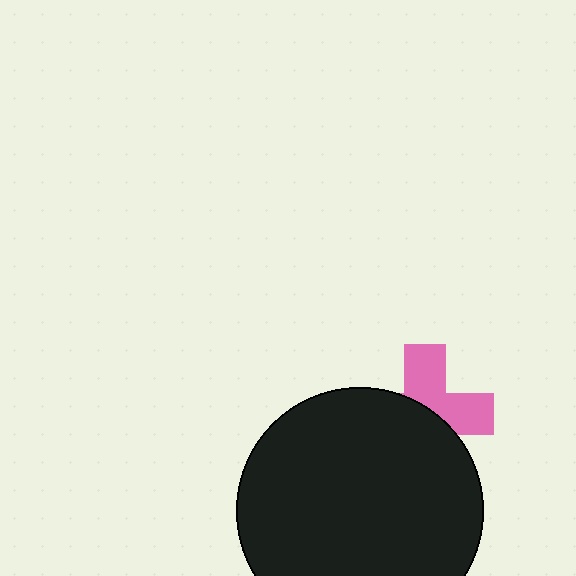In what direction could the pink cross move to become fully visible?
The pink cross could move up. That would shift it out from behind the black circle entirely.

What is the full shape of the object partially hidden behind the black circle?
The partially hidden object is a pink cross.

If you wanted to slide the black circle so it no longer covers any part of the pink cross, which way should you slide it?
Slide it down — that is the most direct way to separate the two shapes.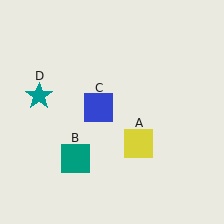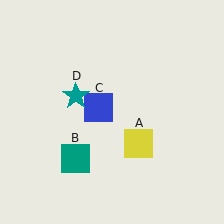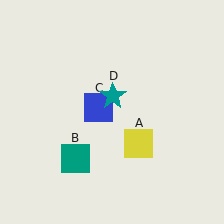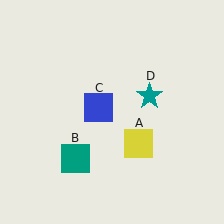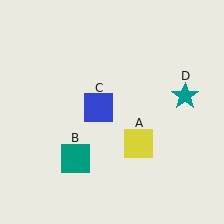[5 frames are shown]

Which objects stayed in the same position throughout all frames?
Yellow square (object A) and teal square (object B) and blue square (object C) remained stationary.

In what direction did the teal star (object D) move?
The teal star (object D) moved right.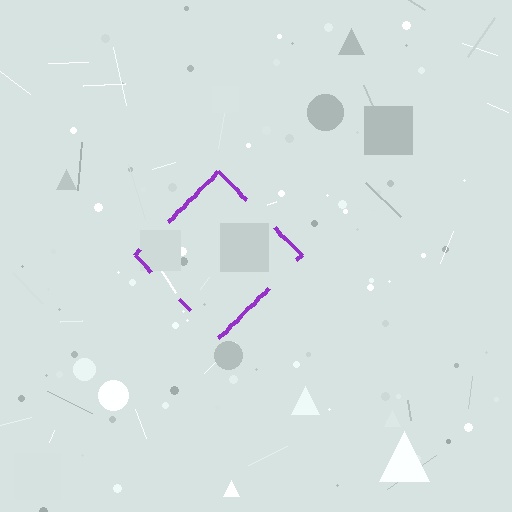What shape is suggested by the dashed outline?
The dashed outline suggests a diamond.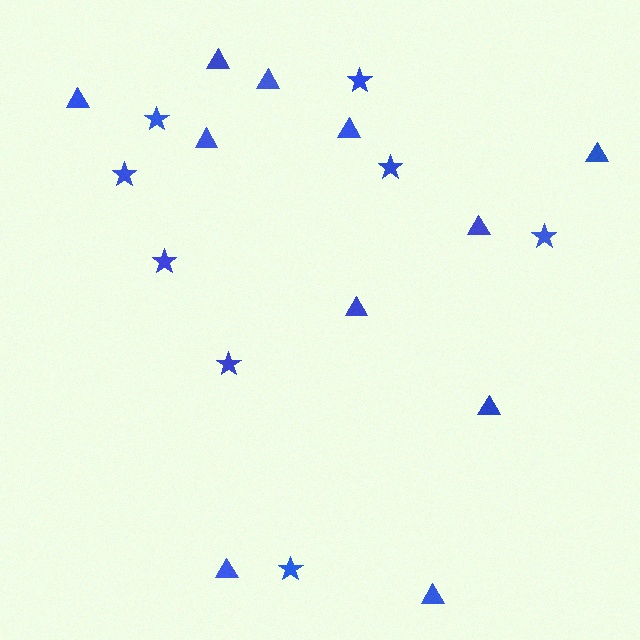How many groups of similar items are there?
There are 2 groups: one group of stars (8) and one group of triangles (11).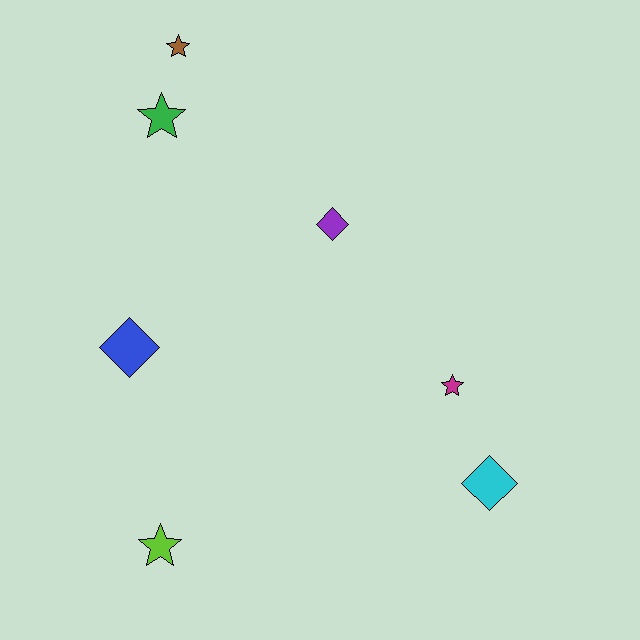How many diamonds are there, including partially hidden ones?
There are 3 diamonds.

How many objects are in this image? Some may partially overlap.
There are 7 objects.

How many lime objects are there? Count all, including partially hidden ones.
There is 1 lime object.